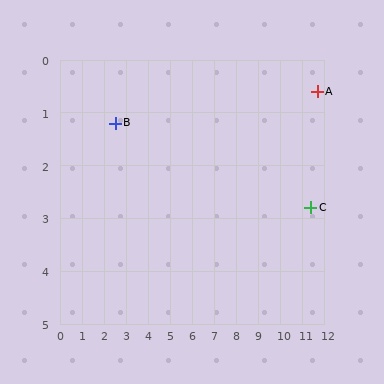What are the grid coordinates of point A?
Point A is at approximately (11.7, 0.6).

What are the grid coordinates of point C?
Point C is at approximately (11.4, 2.8).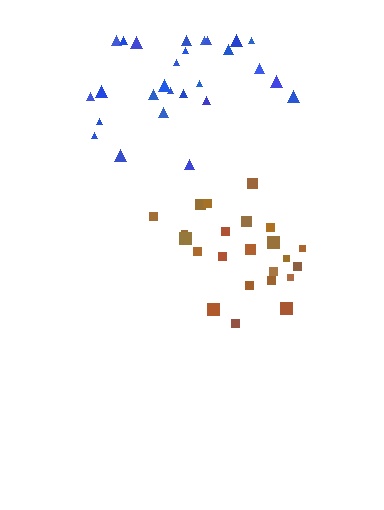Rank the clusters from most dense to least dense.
brown, blue.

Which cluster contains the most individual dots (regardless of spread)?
Blue (27).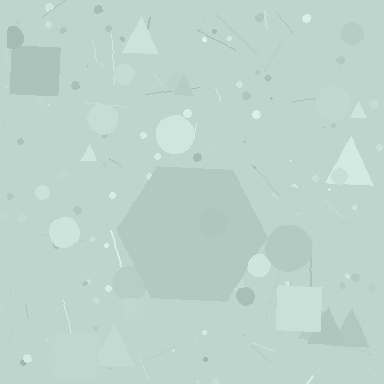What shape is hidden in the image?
A hexagon is hidden in the image.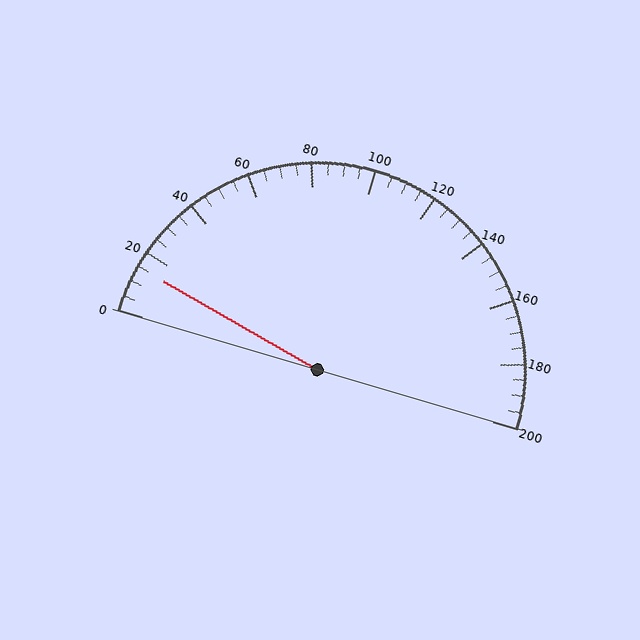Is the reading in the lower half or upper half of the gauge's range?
The reading is in the lower half of the range (0 to 200).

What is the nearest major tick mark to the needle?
The nearest major tick mark is 20.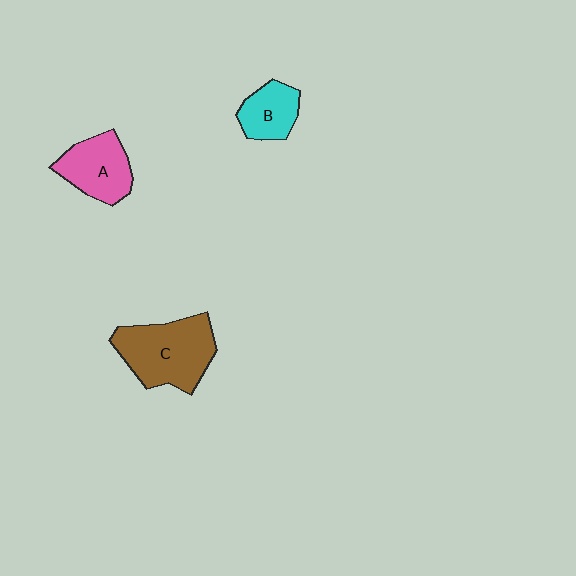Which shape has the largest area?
Shape C (brown).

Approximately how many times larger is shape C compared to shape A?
Approximately 1.5 times.